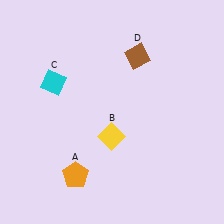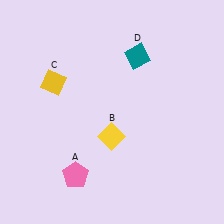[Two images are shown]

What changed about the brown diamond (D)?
In Image 1, D is brown. In Image 2, it changed to teal.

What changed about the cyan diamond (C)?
In Image 1, C is cyan. In Image 2, it changed to yellow.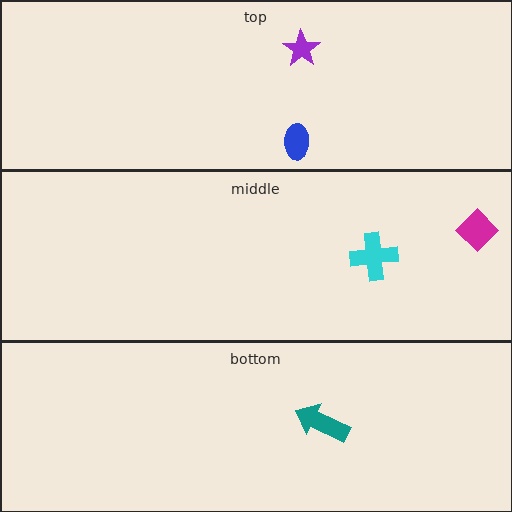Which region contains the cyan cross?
The middle region.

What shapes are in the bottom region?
The teal arrow.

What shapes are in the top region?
The blue ellipse, the purple star.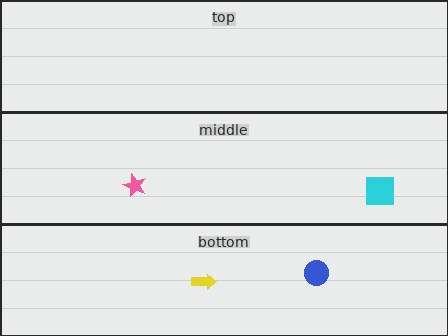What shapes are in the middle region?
The cyan square, the pink star.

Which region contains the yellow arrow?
The bottom region.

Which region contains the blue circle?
The bottom region.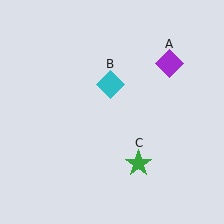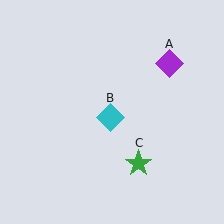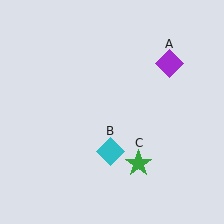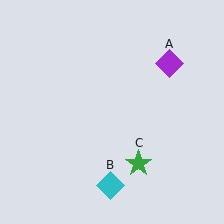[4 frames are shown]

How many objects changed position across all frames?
1 object changed position: cyan diamond (object B).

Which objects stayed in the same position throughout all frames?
Purple diamond (object A) and green star (object C) remained stationary.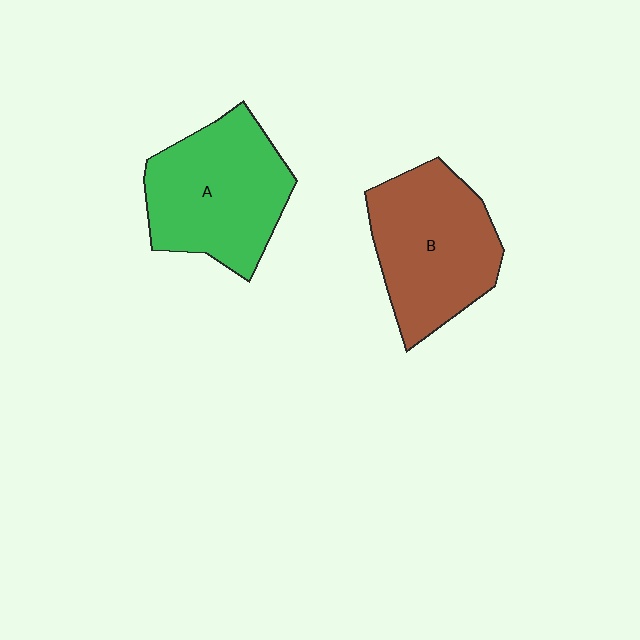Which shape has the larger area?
Shape A (green).